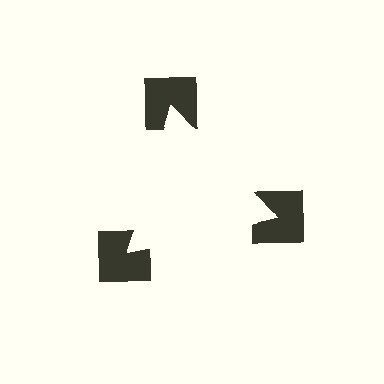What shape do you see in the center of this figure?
An illusory triangle — its edges are inferred from the aligned wedge cuts in the notched squares, not physically drawn.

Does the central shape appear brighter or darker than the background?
It typically appears slightly brighter than the background, even though no actual brightness change is drawn.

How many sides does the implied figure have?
3 sides.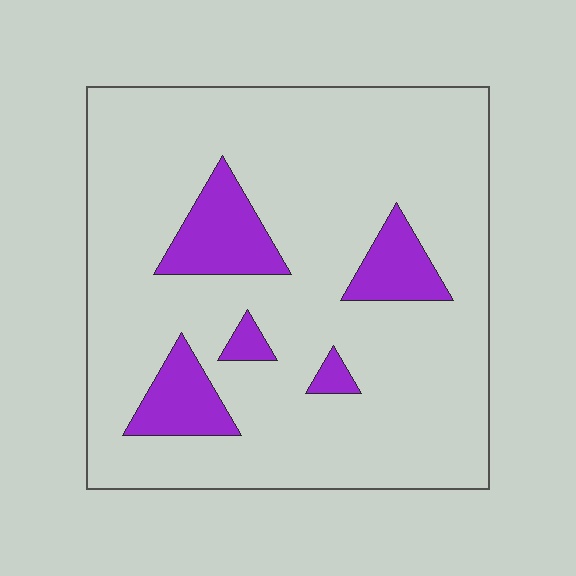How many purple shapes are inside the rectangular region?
5.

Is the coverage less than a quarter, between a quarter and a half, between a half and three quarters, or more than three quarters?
Less than a quarter.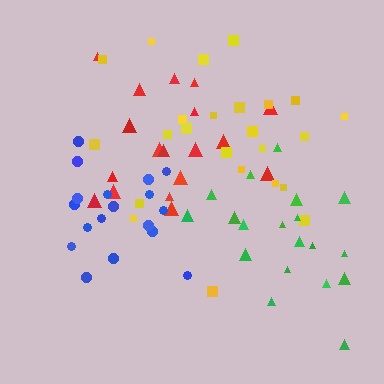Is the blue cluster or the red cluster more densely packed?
Blue.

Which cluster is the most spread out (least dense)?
Green.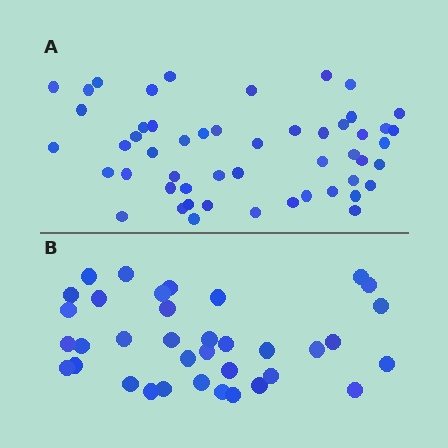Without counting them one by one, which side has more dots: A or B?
Region A (the top region) has more dots.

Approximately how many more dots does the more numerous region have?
Region A has approximately 15 more dots than region B.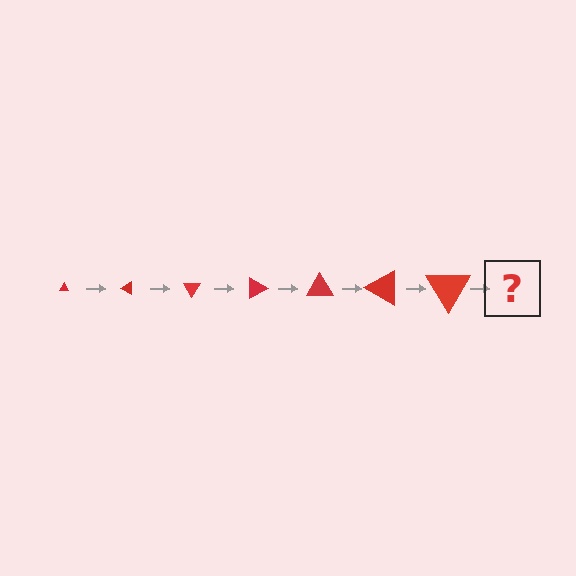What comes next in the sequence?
The next element should be a triangle, larger than the previous one and rotated 210 degrees from the start.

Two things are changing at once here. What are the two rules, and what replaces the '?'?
The two rules are that the triangle grows larger each step and it rotates 30 degrees each step. The '?' should be a triangle, larger than the previous one and rotated 210 degrees from the start.